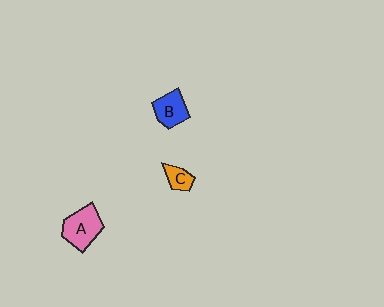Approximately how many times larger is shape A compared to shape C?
Approximately 2.2 times.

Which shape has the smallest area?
Shape C (orange).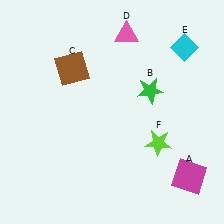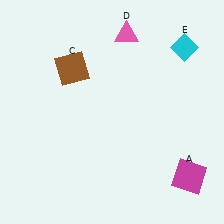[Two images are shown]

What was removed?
The lime star (F), the green star (B) were removed in Image 2.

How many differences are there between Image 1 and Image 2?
There are 2 differences between the two images.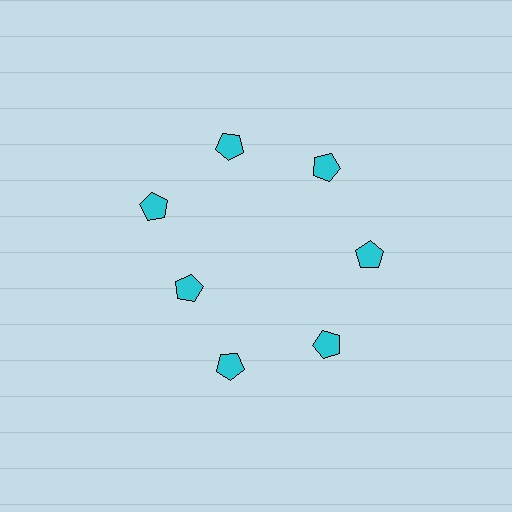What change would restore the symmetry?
The symmetry would be restored by moving it outward, back onto the ring so that all 7 pentagons sit at equal angles and equal distance from the center.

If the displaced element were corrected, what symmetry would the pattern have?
It would have 7-fold rotational symmetry — the pattern would map onto itself every 51 degrees.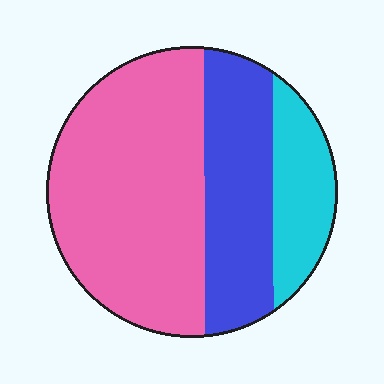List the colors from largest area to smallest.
From largest to smallest: pink, blue, cyan.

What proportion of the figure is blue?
Blue takes up about one quarter (1/4) of the figure.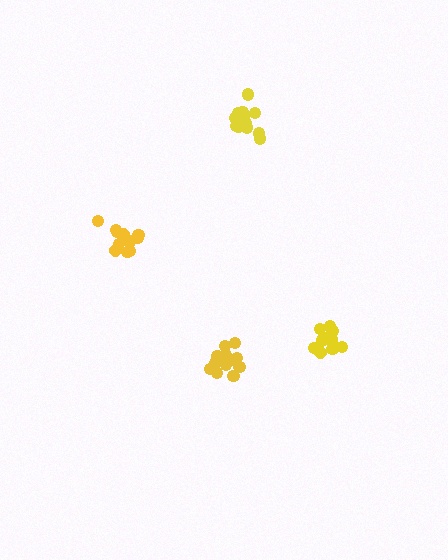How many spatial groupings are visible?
There are 4 spatial groupings.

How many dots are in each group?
Group 1: 12 dots, Group 2: 12 dots, Group 3: 11 dots, Group 4: 14 dots (49 total).